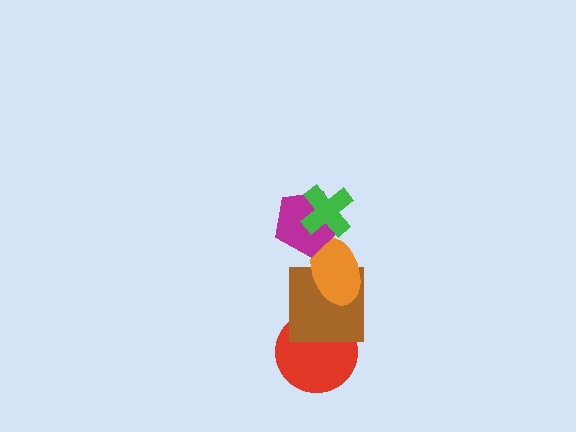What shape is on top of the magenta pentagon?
The green cross is on top of the magenta pentagon.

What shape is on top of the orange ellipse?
The magenta pentagon is on top of the orange ellipse.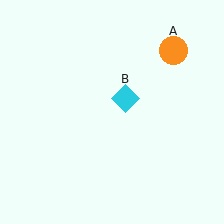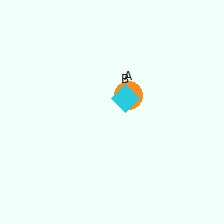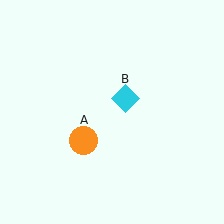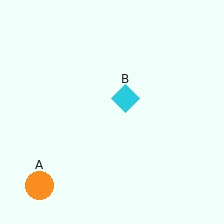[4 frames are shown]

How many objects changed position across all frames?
1 object changed position: orange circle (object A).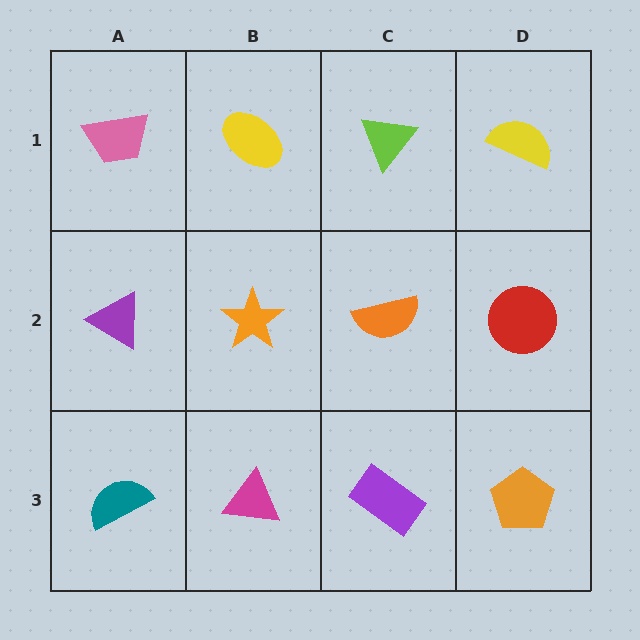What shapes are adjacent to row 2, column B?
A yellow ellipse (row 1, column B), a magenta triangle (row 3, column B), a purple triangle (row 2, column A), an orange semicircle (row 2, column C).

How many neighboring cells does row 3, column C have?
3.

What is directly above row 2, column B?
A yellow ellipse.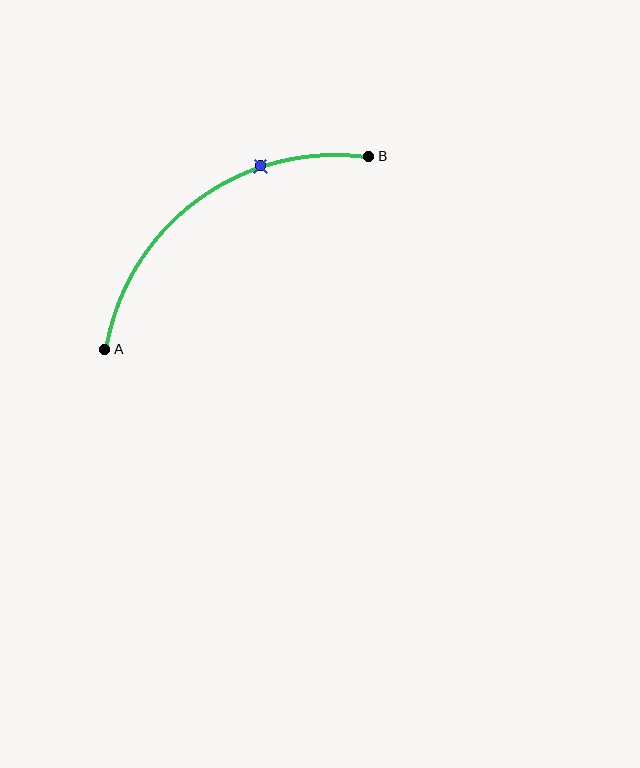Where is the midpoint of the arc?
The arc midpoint is the point on the curve farthest from the straight line joining A and B. It sits above and to the left of that line.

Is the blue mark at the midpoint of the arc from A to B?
No. The blue mark lies on the arc but is closer to endpoint B. The arc midpoint would be at the point on the curve equidistant along the arc from both A and B.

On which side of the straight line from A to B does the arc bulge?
The arc bulges above and to the left of the straight line connecting A and B.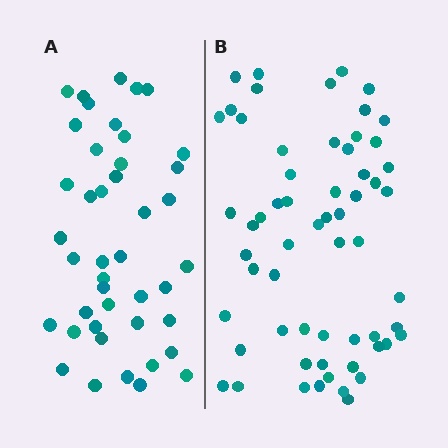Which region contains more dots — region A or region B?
Region B (the right region) has more dots.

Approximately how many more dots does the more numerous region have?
Region B has approximately 15 more dots than region A.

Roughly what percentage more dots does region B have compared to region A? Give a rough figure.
About 40% more.